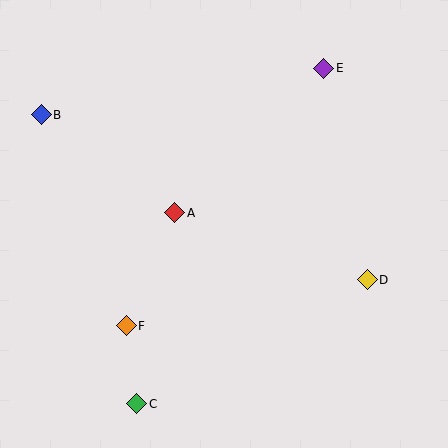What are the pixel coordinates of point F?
Point F is at (126, 326).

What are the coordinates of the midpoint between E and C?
The midpoint between E and C is at (230, 236).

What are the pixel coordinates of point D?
Point D is at (367, 280).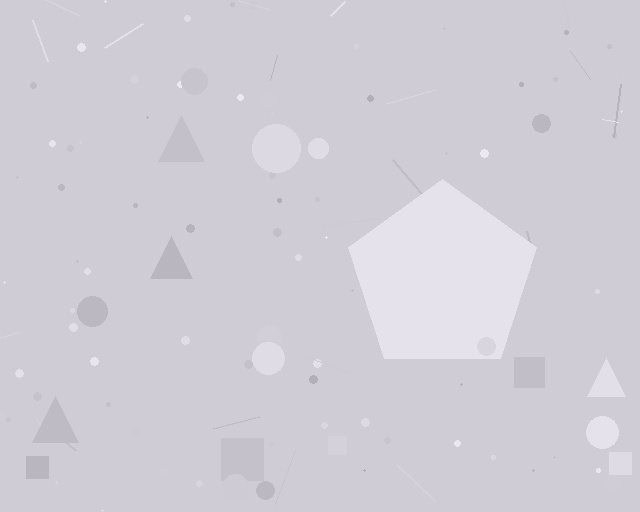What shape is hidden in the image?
A pentagon is hidden in the image.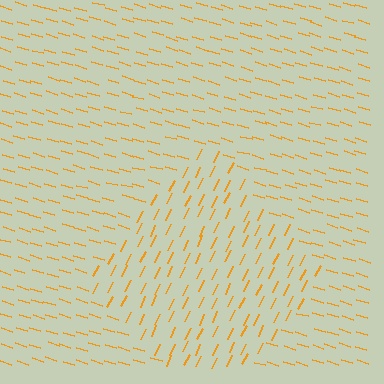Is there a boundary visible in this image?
Yes, there is a texture boundary formed by a change in line orientation.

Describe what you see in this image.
The image is filled with small orange line segments. A diamond region in the image has lines oriented differently from the surrounding lines, creating a visible texture boundary.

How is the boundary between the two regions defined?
The boundary is defined purely by a change in line orientation (approximately 81 degrees difference). All lines are the same color and thickness.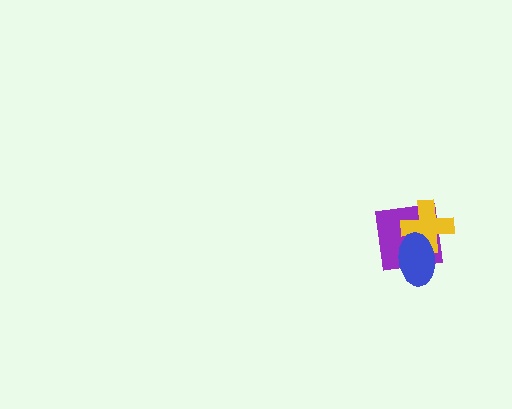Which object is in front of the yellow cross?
The blue ellipse is in front of the yellow cross.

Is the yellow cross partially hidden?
Yes, it is partially covered by another shape.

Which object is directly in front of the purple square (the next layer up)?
The yellow cross is directly in front of the purple square.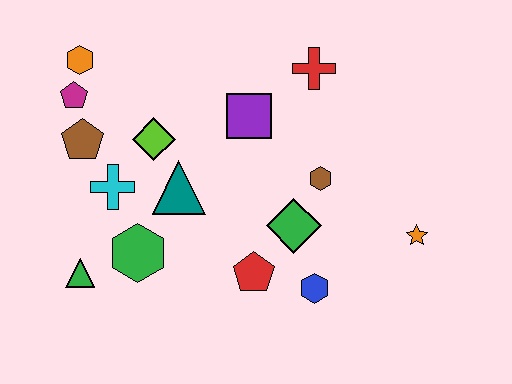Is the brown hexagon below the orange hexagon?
Yes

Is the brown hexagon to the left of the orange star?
Yes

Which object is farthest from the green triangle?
The orange star is farthest from the green triangle.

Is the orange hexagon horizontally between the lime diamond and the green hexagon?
No